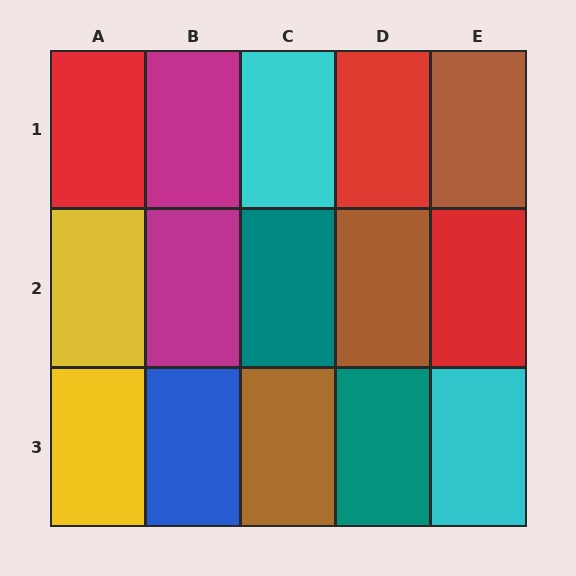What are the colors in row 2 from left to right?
Yellow, magenta, teal, brown, red.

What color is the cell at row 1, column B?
Magenta.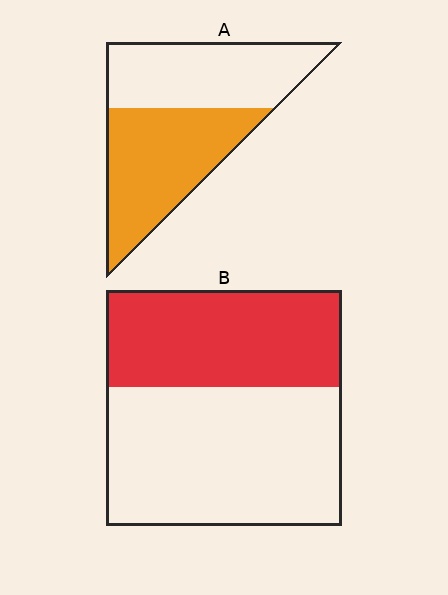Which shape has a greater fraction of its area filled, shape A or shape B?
Shape A.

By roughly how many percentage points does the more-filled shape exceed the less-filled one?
By roughly 10 percentage points (A over B).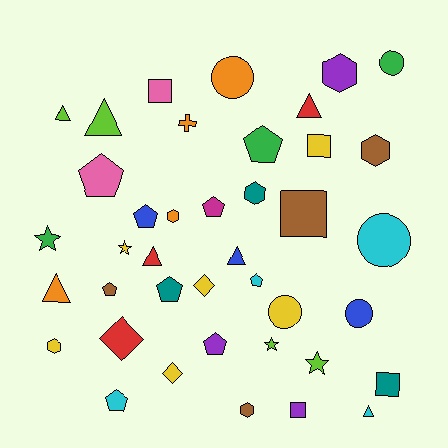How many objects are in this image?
There are 40 objects.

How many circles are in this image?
There are 5 circles.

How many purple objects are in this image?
There are 3 purple objects.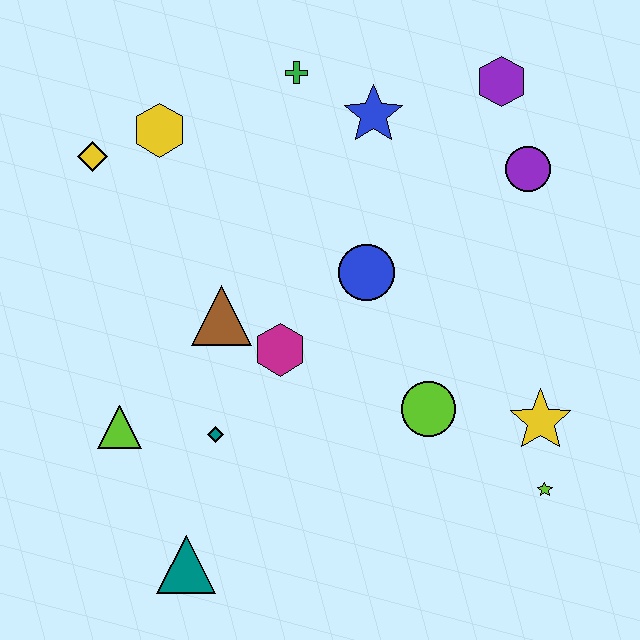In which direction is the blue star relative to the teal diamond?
The blue star is above the teal diamond.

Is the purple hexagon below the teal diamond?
No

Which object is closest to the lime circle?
The yellow star is closest to the lime circle.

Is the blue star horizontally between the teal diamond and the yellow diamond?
No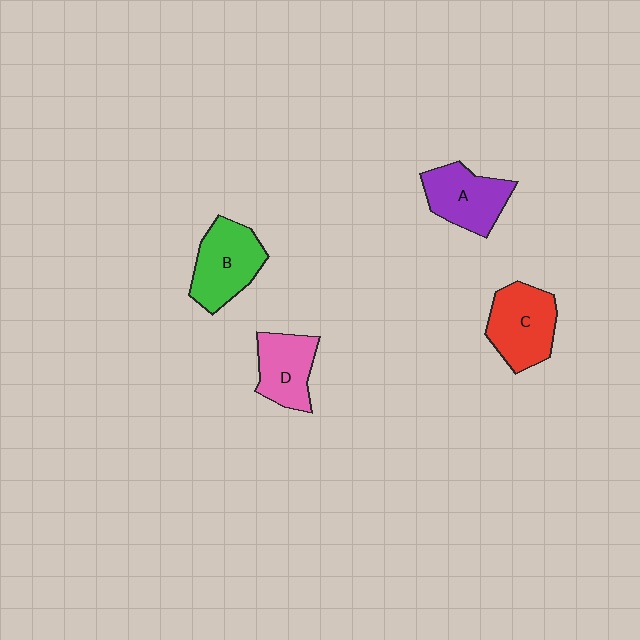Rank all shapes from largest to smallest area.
From largest to smallest: C (red), B (green), A (purple), D (pink).